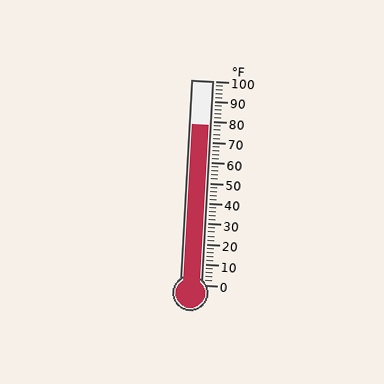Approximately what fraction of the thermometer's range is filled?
The thermometer is filled to approximately 80% of its range.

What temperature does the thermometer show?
The thermometer shows approximately 78°F.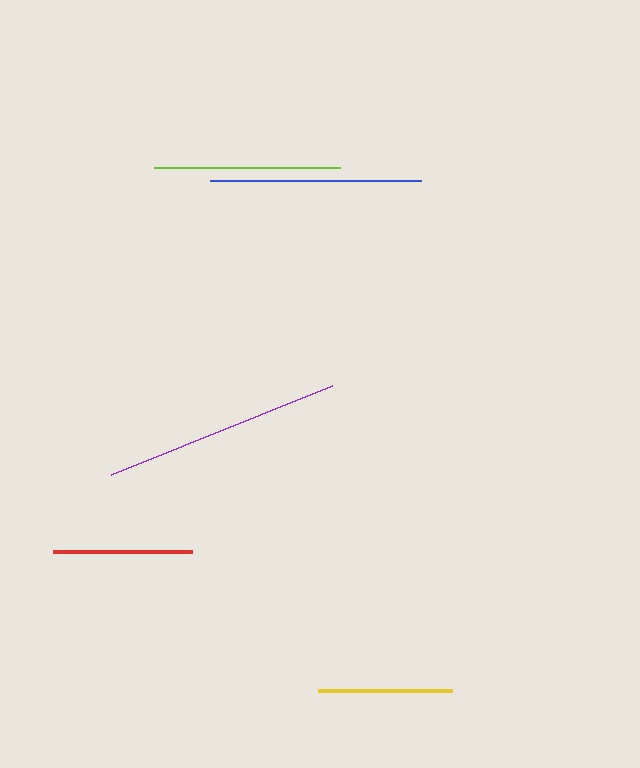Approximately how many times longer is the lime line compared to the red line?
The lime line is approximately 1.3 times the length of the red line.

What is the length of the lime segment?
The lime segment is approximately 186 pixels long.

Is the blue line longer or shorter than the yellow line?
The blue line is longer than the yellow line.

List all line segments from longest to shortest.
From longest to shortest: purple, blue, lime, red, yellow.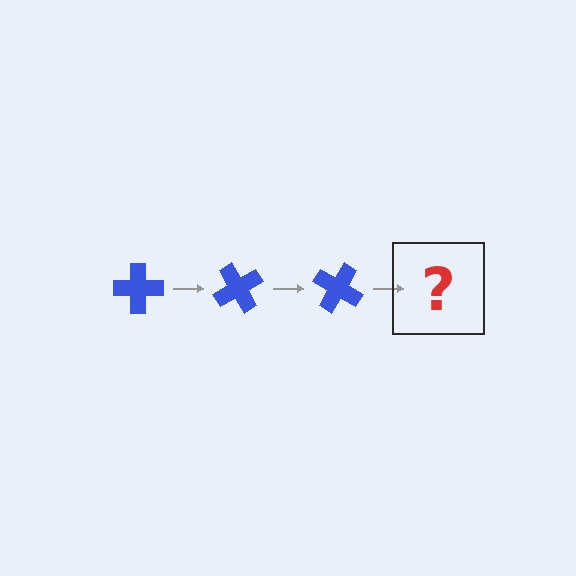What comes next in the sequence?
The next element should be a blue cross rotated 180 degrees.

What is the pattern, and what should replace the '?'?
The pattern is that the cross rotates 60 degrees each step. The '?' should be a blue cross rotated 180 degrees.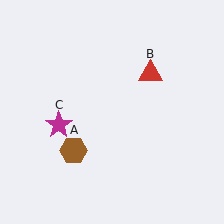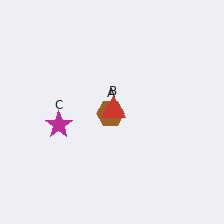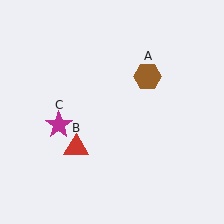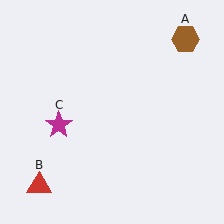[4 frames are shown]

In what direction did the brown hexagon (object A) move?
The brown hexagon (object A) moved up and to the right.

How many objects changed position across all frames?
2 objects changed position: brown hexagon (object A), red triangle (object B).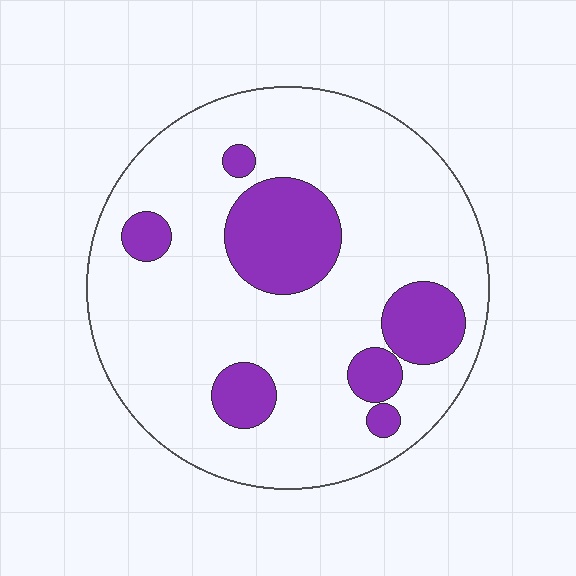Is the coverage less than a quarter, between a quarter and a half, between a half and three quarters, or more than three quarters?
Less than a quarter.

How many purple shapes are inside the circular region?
7.